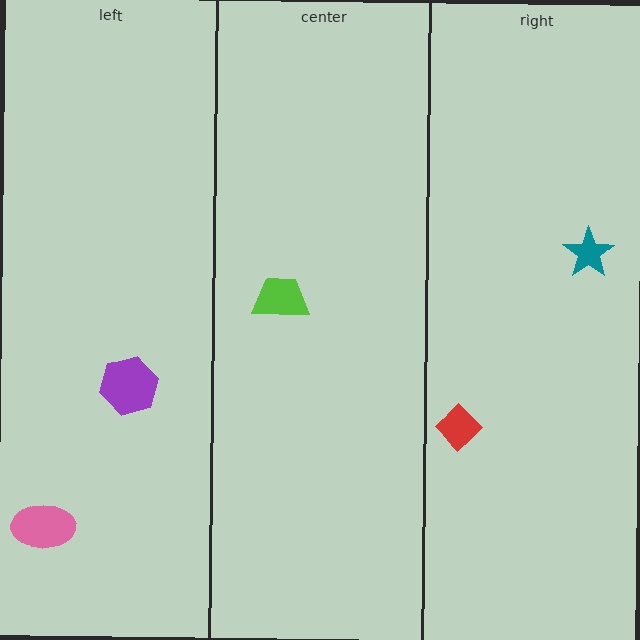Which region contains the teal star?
The right region.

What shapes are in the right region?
The teal star, the red diamond.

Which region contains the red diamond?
The right region.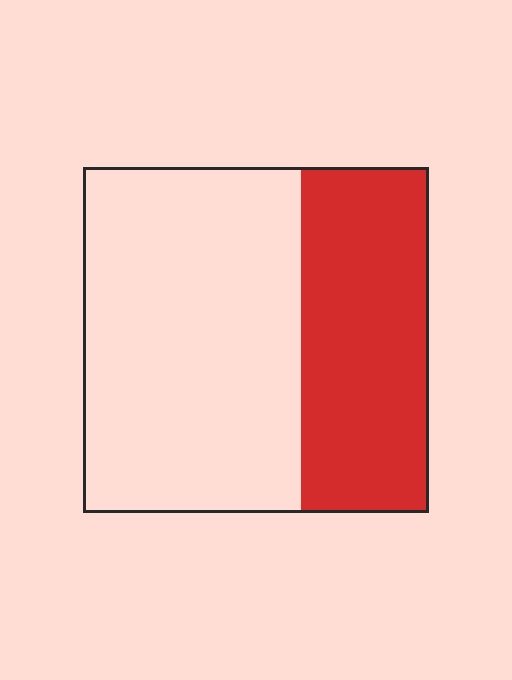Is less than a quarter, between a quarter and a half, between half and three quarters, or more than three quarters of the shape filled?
Between a quarter and a half.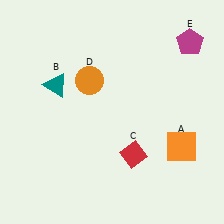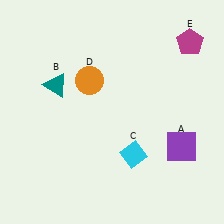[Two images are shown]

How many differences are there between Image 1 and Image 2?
There are 2 differences between the two images.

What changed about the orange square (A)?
In Image 1, A is orange. In Image 2, it changed to purple.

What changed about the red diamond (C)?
In Image 1, C is red. In Image 2, it changed to cyan.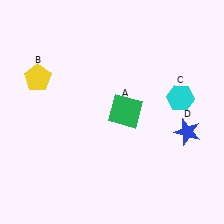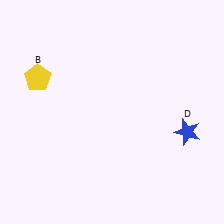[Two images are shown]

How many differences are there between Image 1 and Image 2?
There are 2 differences between the two images.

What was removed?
The green square (A), the cyan hexagon (C) were removed in Image 2.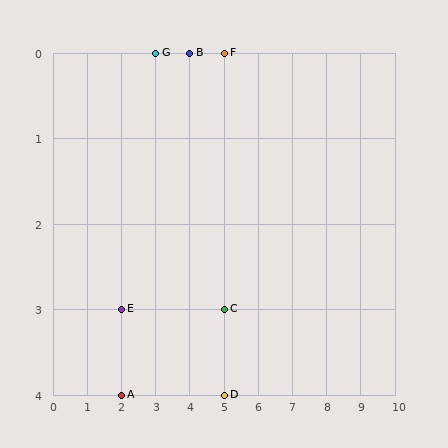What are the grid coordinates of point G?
Point G is at grid coordinates (3, 0).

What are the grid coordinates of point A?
Point A is at grid coordinates (2, 4).